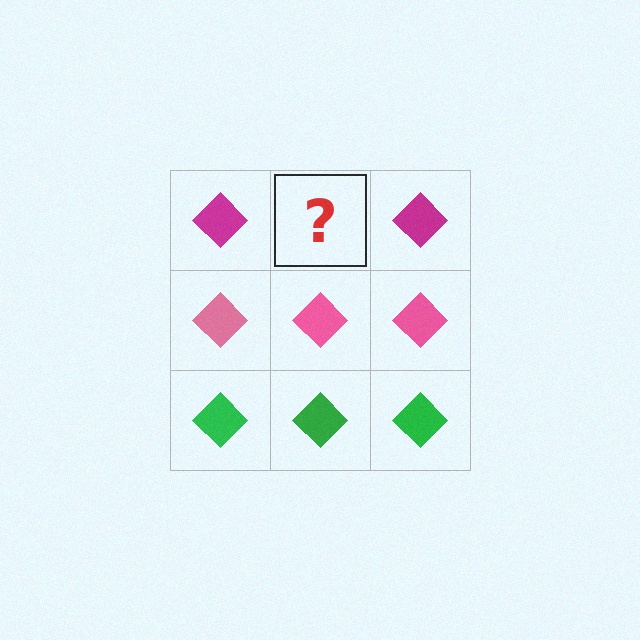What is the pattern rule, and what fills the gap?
The rule is that each row has a consistent color. The gap should be filled with a magenta diamond.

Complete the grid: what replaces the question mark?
The question mark should be replaced with a magenta diamond.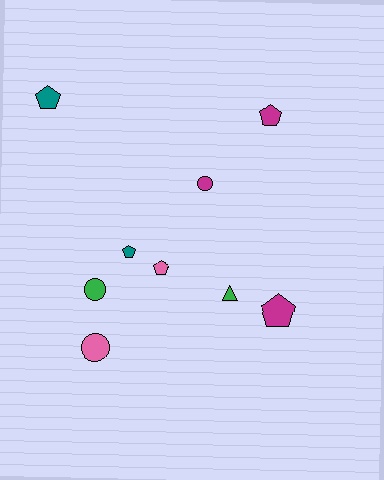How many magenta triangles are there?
There are no magenta triangles.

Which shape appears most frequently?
Pentagon, with 5 objects.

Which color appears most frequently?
Magenta, with 3 objects.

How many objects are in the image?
There are 9 objects.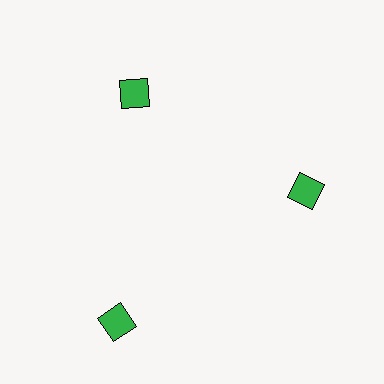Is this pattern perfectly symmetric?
No. The 3 green squares are arranged in a ring, but one element near the 7 o'clock position is pushed outward from the center, breaking the 3-fold rotational symmetry.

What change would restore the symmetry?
The symmetry would be restored by moving it inward, back onto the ring so that all 3 squares sit at equal angles and equal distance from the center.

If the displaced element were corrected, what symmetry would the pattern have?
It would have 3-fold rotational symmetry — the pattern would map onto itself every 120 degrees.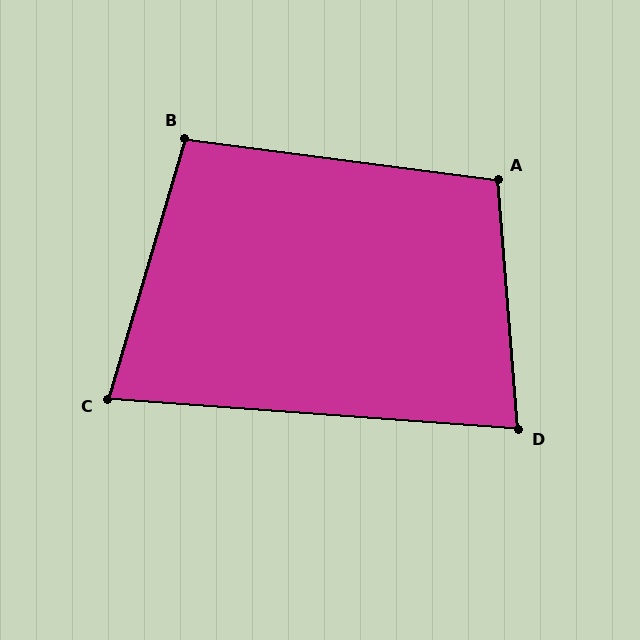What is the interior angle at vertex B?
Approximately 99 degrees (obtuse).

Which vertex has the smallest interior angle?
C, at approximately 78 degrees.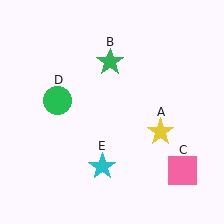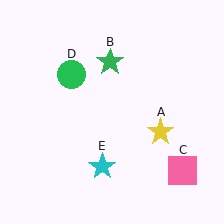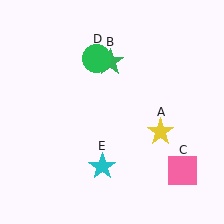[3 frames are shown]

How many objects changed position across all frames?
1 object changed position: green circle (object D).